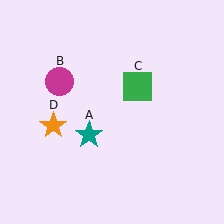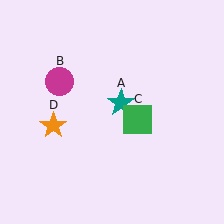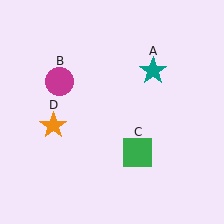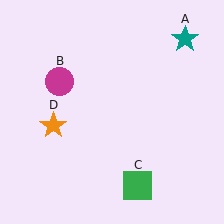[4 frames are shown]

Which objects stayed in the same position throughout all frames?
Magenta circle (object B) and orange star (object D) remained stationary.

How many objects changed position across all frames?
2 objects changed position: teal star (object A), green square (object C).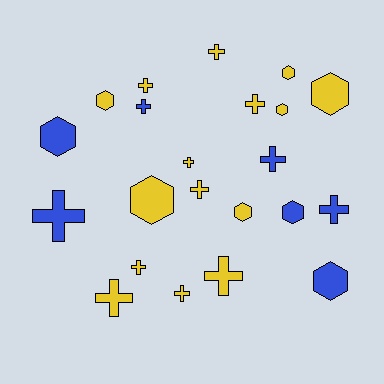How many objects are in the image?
There are 22 objects.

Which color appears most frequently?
Yellow, with 15 objects.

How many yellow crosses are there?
There are 9 yellow crosses.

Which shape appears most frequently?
Cross, with 13 objects.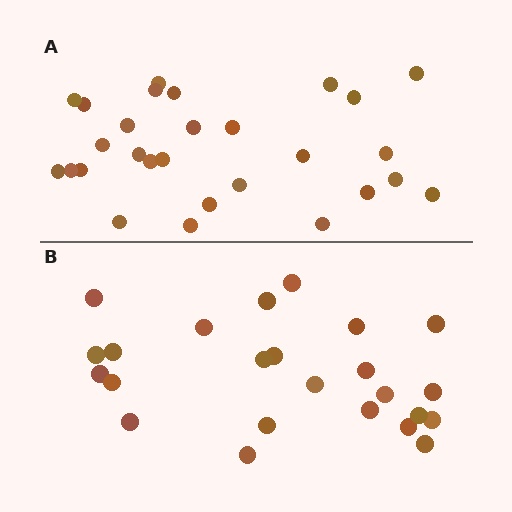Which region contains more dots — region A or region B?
Region A (the top region) has more dots.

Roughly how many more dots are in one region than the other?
Region A has about 4 more dots than region B.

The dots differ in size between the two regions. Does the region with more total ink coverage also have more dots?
No. Region B has more total ink coverage because its dots are larger, but region A actually contains more individual dots. Total area can be misleading — the number of items is what matters here.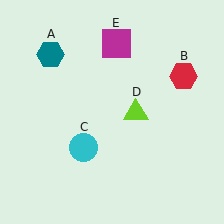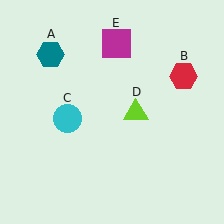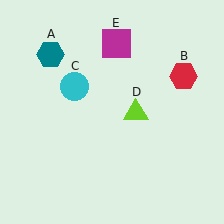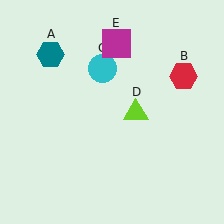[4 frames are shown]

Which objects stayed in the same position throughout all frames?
Teal hexagon (object A) and red hexagon (object B) and lime triangle (object D) and magenta square (object E) remained stationary.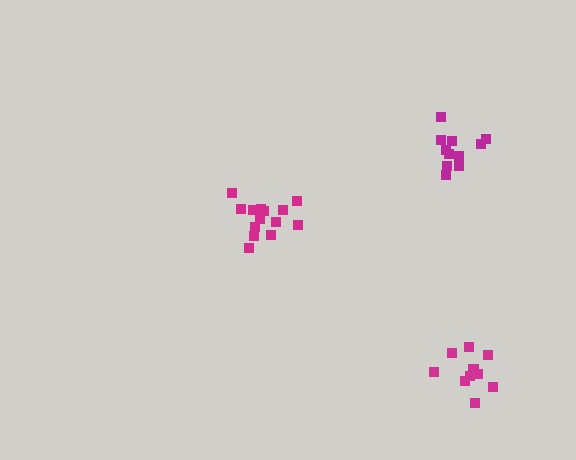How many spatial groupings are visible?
There are 3 spatial groupings.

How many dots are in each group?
Group 1: 14 dots, Group 2: 11 dots, Group 3: 10 dots (35 total).